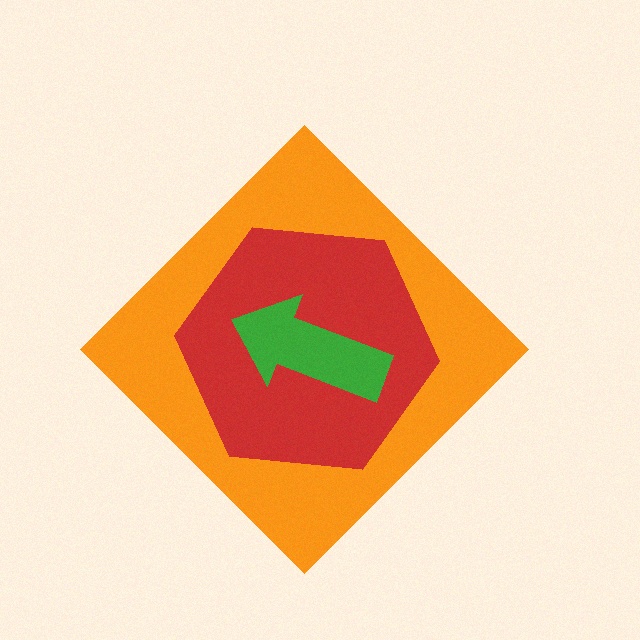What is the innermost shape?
The green arrow.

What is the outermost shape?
The orange diamond.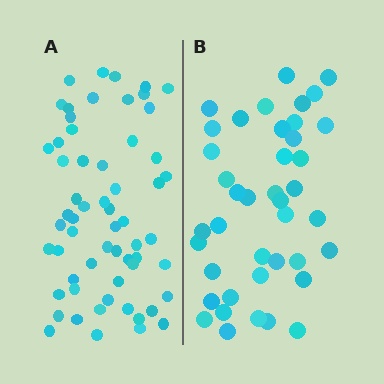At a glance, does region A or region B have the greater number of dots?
Region A (the left region) has more dots.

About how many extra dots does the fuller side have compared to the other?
Region A has approximately 20 more dots than region B.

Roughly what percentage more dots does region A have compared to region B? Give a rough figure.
About 45% more.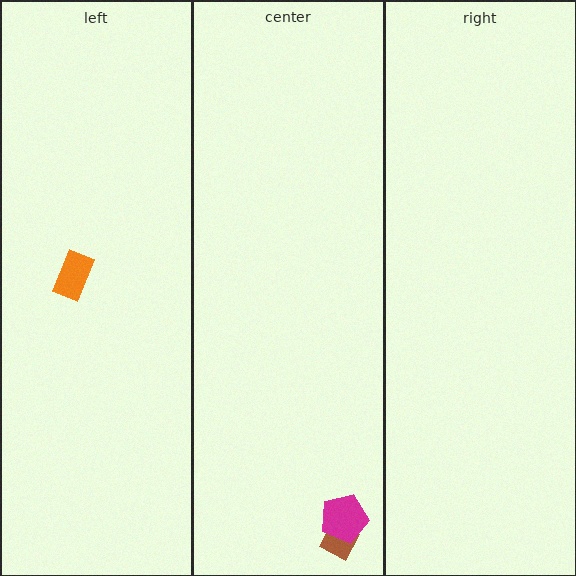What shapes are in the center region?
The brown diamond, the magenta pentagon.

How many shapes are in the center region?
2.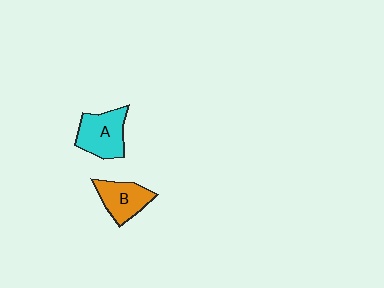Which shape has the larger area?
Shape A (cyan).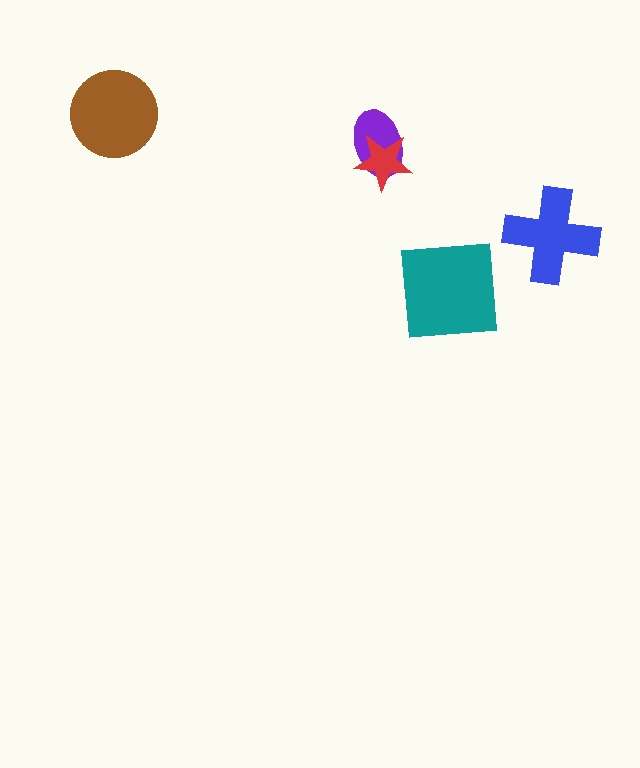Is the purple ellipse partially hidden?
Yes, it is partially covered by another shape.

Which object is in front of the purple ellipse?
The red star is in front of the purple ellipse.